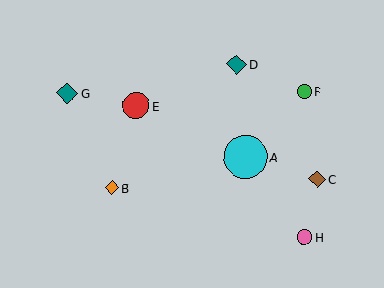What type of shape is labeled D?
Shape D is a teal diamond.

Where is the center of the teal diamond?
The center of the teal diamond is at (237, 64).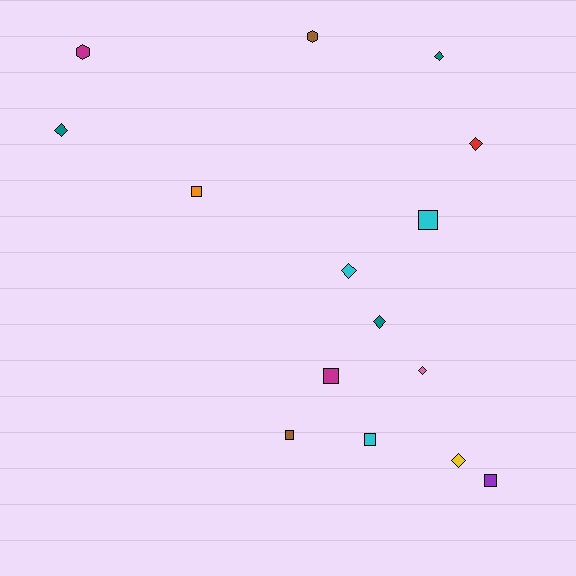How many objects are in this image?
There are 15 objects.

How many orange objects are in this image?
There is 1 orange object.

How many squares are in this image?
There are 6 squares.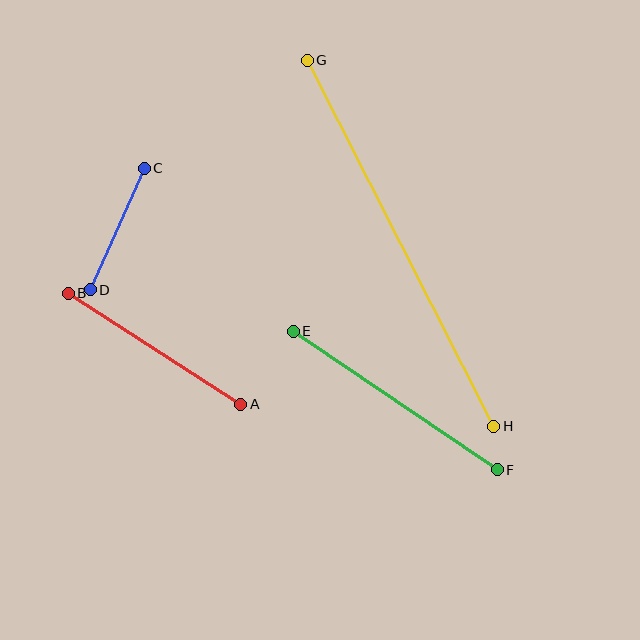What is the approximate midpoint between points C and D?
The midpoint is at approximately (117, 229) pixels.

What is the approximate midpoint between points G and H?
The midpoint is at approximately (401, 243) pixels.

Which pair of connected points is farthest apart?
Points G and H are farthest apart.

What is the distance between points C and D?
The distance is approximately 133 pixels.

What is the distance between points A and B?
The distance is approximately 205 pixels.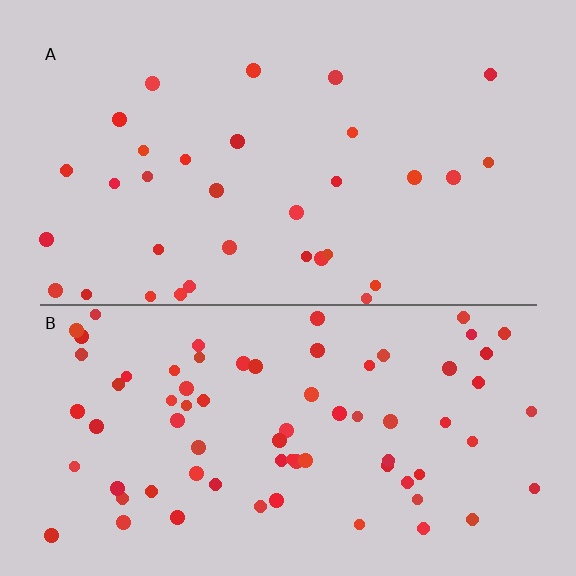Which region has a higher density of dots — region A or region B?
B (the bottom).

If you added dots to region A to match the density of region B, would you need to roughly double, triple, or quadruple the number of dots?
Approximately double.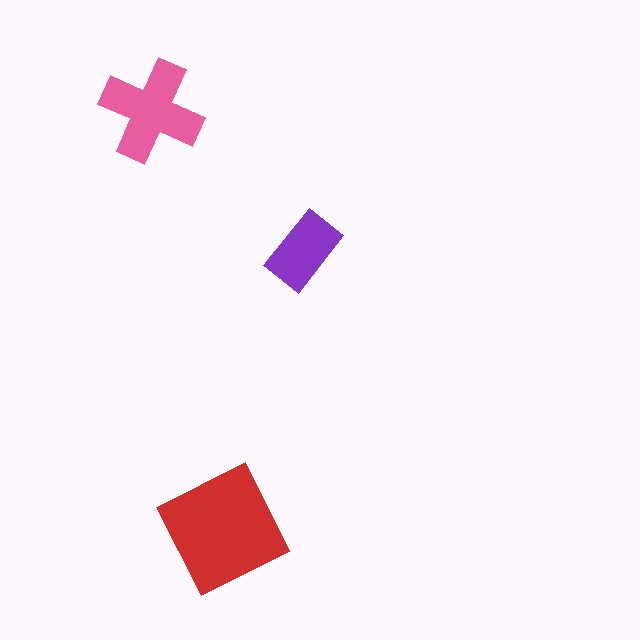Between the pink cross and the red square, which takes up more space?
The red square.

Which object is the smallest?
The purple rectangle.